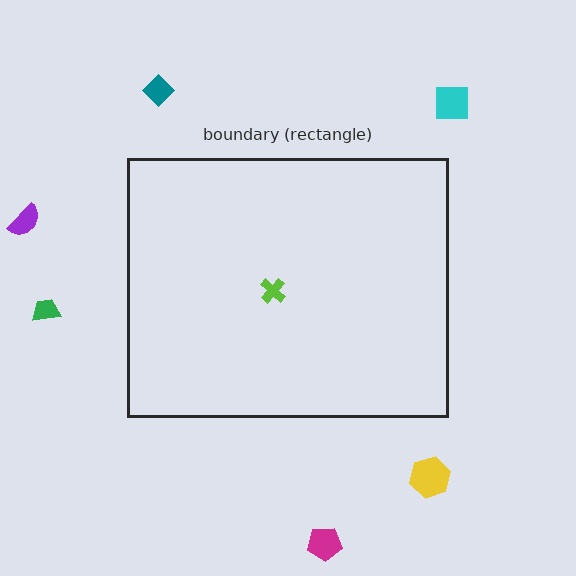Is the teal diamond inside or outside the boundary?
Outside.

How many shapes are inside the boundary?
1 inside, 6 outside.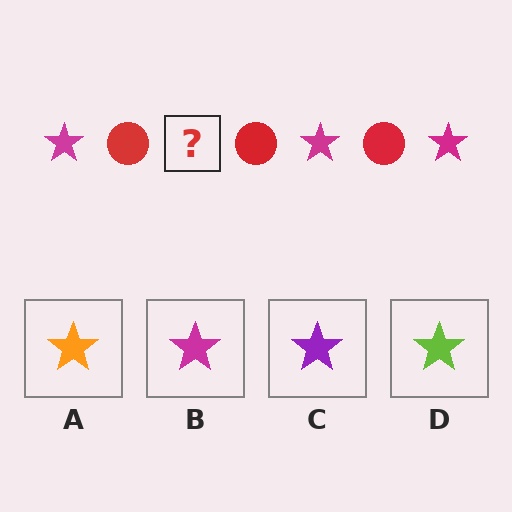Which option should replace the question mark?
Option B.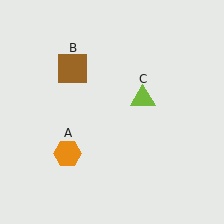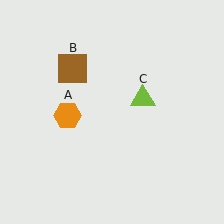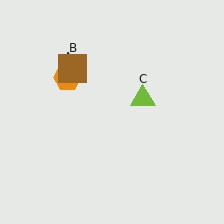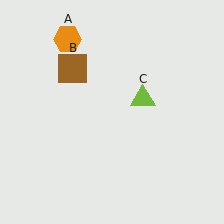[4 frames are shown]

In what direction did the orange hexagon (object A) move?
The orange hexagon (object A) moved up.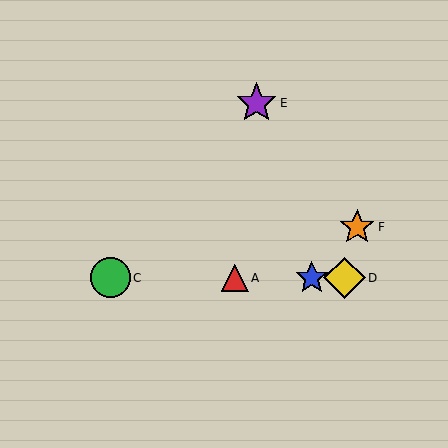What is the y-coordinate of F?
Object F is at y≈227.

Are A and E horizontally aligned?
No, A is at y≈278 and E is at y≈103.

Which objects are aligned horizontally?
Objects A, B, C, D are aligned horizontally.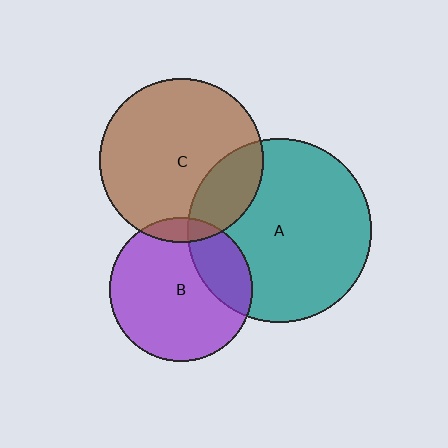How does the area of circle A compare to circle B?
Approximately 1.6 times.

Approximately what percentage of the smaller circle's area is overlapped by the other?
Approximately 25%.